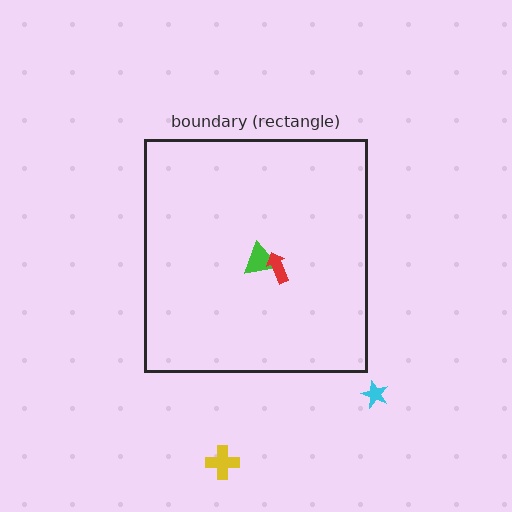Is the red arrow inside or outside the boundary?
Inside.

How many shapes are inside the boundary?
2 inside, 2 outside.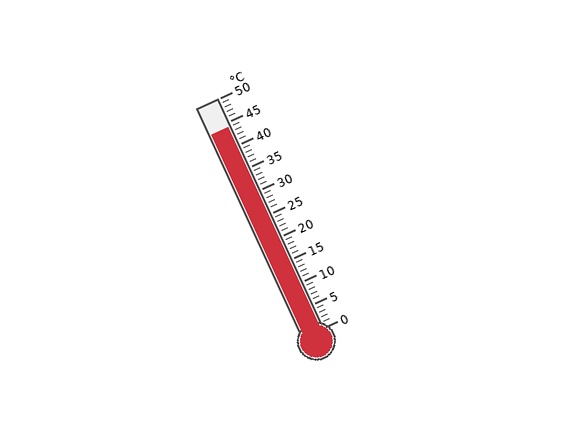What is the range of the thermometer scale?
The thermometer scale ranges from 0°C to 50°C.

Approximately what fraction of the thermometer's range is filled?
The thermometer is filled to approximately 90% of its range.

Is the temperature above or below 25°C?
The temperature is above 25°C.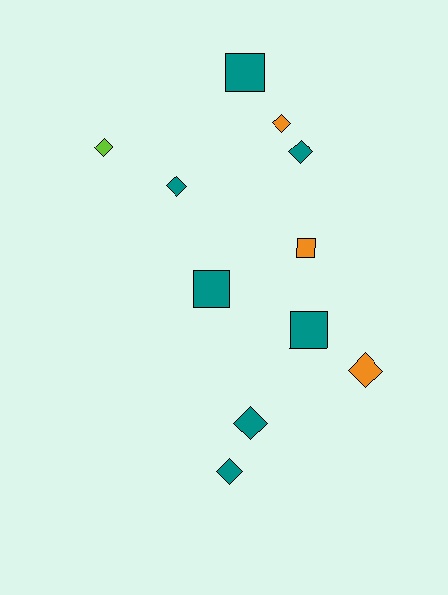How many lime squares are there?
There are no lime squares.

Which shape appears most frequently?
Diamond, with 7 objects.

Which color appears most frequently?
Teal, with 7 objects.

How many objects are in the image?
There are 11 objects.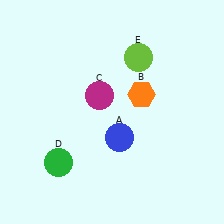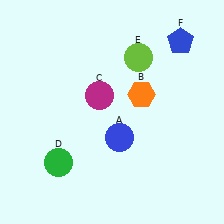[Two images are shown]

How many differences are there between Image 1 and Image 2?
There is 1 difference between the two images.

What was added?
A blue pentagon (F) was added in Image 2.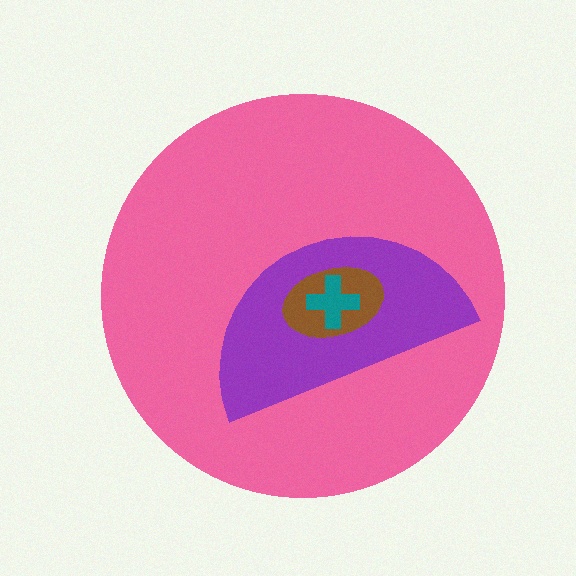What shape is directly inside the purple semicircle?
The brown ellipse.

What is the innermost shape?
The teal cross.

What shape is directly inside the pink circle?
The purple semicircle.